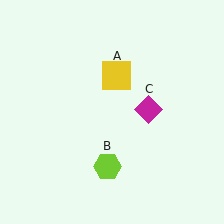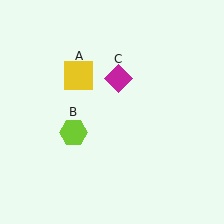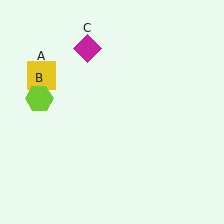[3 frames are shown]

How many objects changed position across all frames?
3 objects changed position: yellow square (object A), lime hexagon (object B), magenta diamond (object C).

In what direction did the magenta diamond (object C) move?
The magenta diamond (object C) moved up and to the left.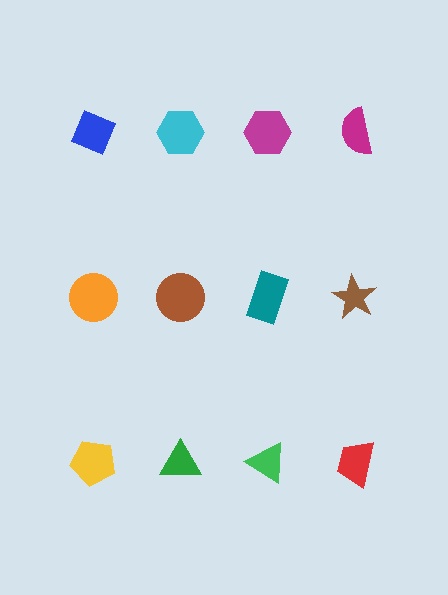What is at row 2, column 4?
A brown star.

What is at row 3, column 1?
A yellow pentagon.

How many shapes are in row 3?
4 shapes.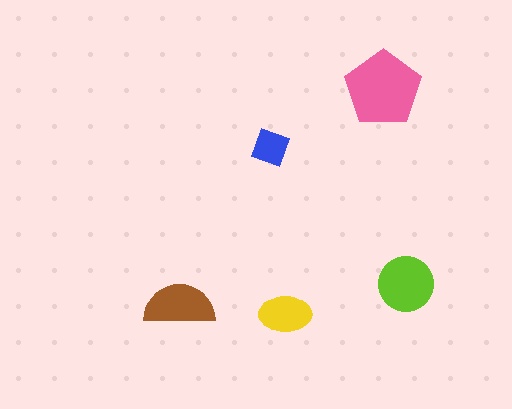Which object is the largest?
The pink pentagon.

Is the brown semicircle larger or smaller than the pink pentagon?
Smaller.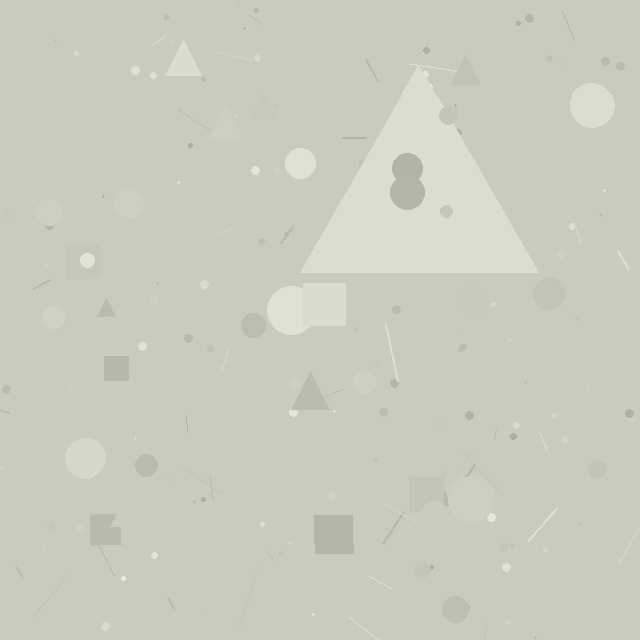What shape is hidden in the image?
A triangle is hidden in the image.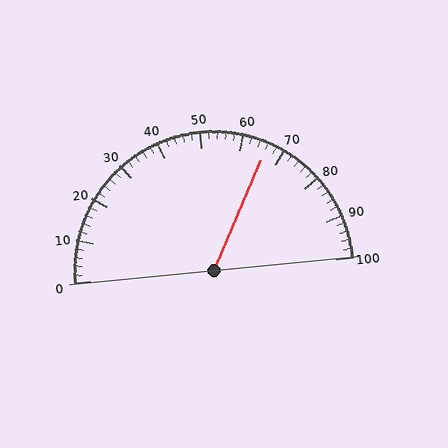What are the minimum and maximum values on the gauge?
The gauge ranges from 0 to 100.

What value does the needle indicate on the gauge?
The needle indicates approximately 66.